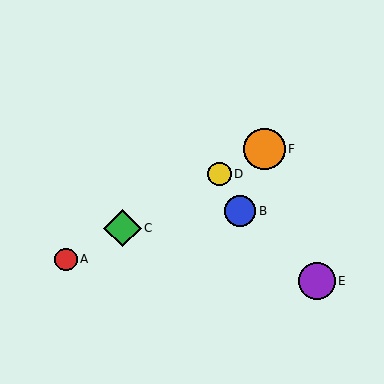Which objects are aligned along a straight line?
Objects A, C, D, F are aligned along a straight line.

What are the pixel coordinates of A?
Object A is at (66, 259).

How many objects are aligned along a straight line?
4 objects (A, C, D, F) are aligned along a straight line.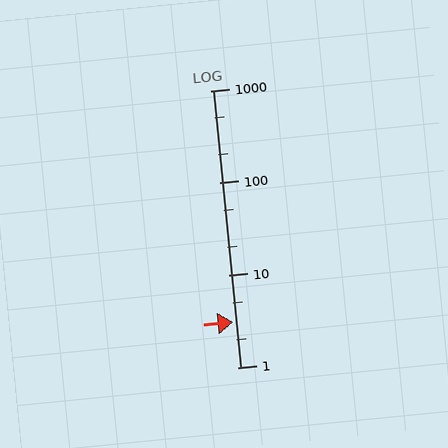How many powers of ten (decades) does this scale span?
The scale spans 3 decades, from 1 to 1000.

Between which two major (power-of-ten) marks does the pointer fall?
The pointer is between 1 and 10.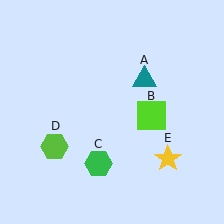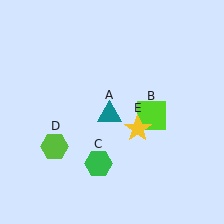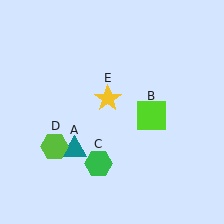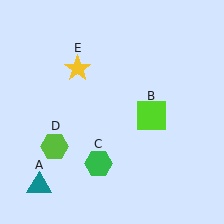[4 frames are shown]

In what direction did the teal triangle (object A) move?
The teal triangle (object A) moved down and to the left.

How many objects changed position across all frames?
2 objects changed position: teal triangle (object A), yellow star (object E).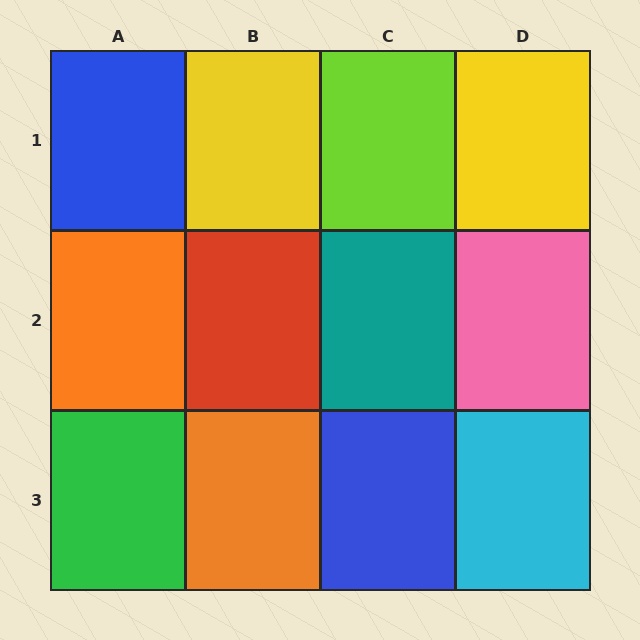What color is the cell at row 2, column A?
Orange.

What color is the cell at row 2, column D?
Pink.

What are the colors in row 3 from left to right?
Green, orange, blue, cyan.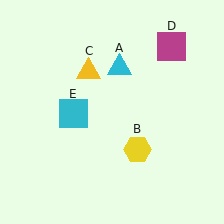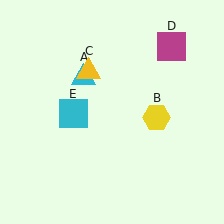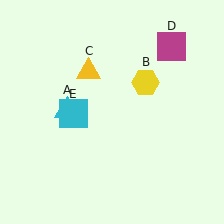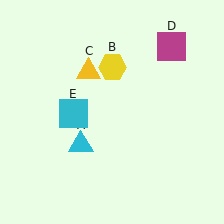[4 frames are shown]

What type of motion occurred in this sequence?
The cyan triangle (object A), yellow hexagon (object B) rotated counterclockwise around the center of the scene.